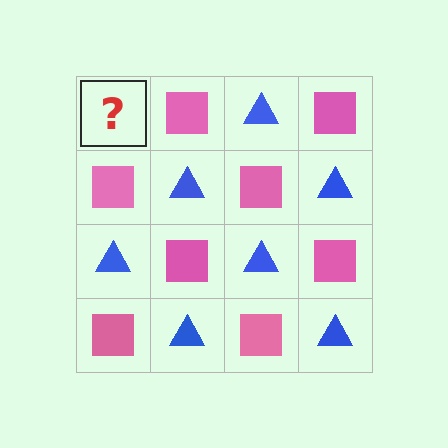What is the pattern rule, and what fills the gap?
The rule is that it alternates blue triangle and pink square in a checkerboard pattern. The gap should be filled with a blue triangle.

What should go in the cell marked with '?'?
The missing cell should contain a blue triangle.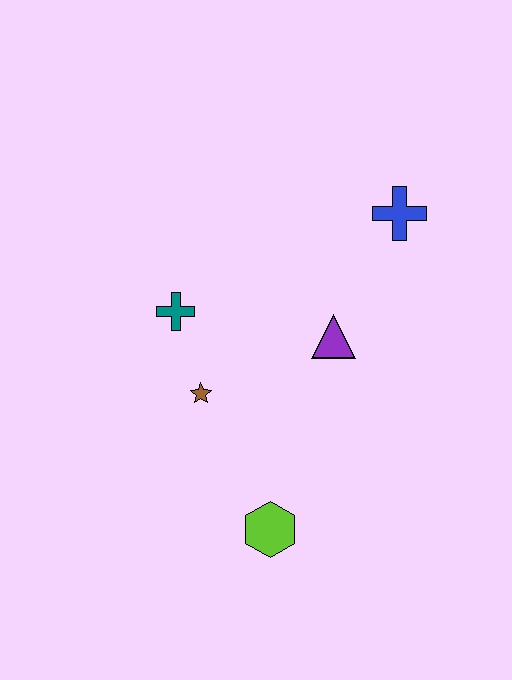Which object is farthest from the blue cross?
The lime hexagon is farthest from the blue cross.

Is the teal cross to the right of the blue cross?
No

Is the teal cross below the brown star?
No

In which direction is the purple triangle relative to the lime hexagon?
The purple triangle is above the lime hexagon.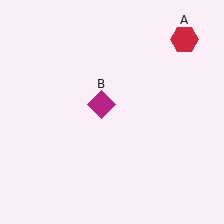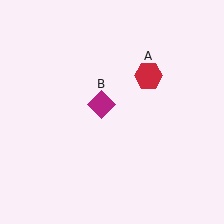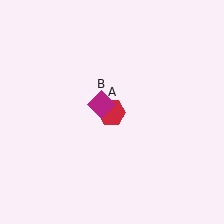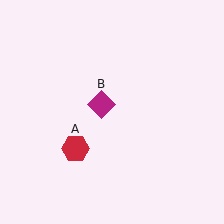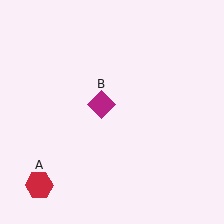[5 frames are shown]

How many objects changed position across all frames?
1 object changed position: red hexagon (object A).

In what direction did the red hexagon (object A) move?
The red hexagon (object A) moved down and to the left.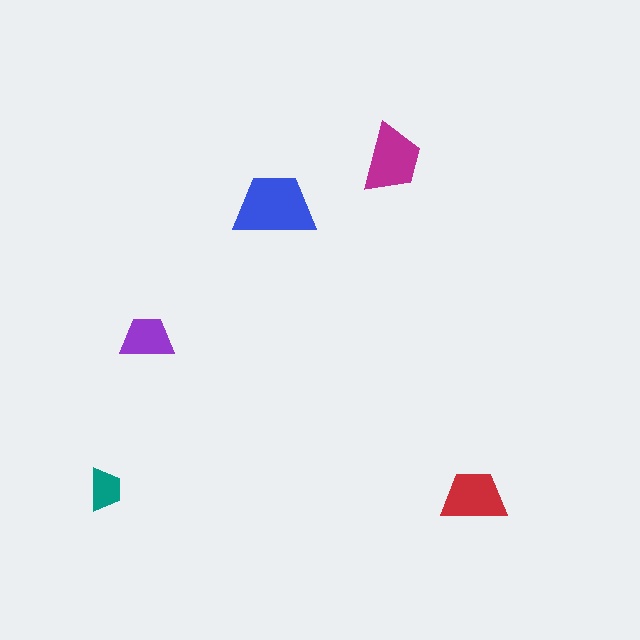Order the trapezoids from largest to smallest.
the blue one, the magenta one, the red one, the purple one, the teal one.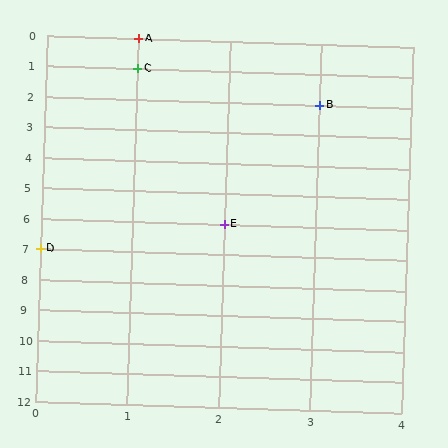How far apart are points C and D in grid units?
Points C and D are 1 column and 6 rows apart (about 6.1 grid units diagonally).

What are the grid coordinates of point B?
Point B is at grid coordinates (3, 2).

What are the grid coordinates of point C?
Point C is at grid coordinates (1, 1).